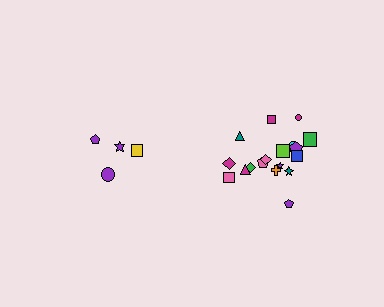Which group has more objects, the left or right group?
The right group.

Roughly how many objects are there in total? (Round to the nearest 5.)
Roughly 20 objects in total.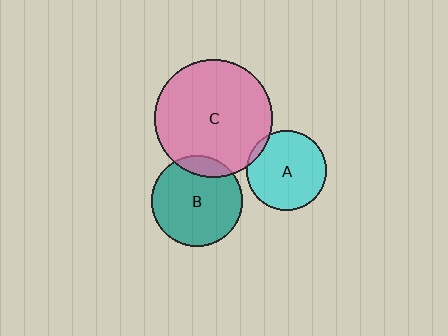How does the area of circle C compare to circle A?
Approximately 2.2 times.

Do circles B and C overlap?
Yes.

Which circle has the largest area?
Circle C (pink).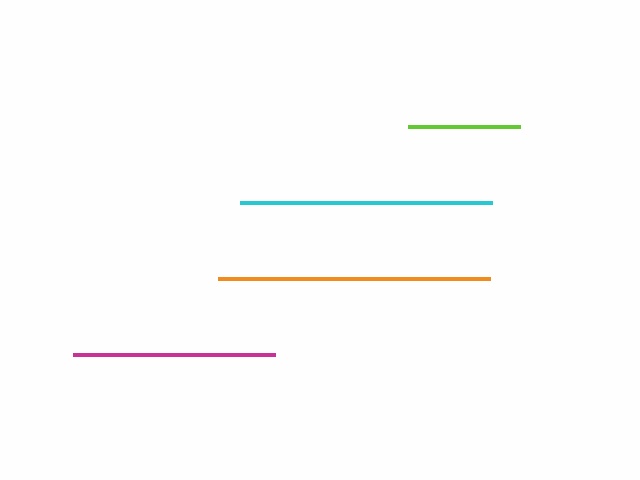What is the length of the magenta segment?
The magenta segment is approximately 202 pixels long.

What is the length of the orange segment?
The orange segment is approximately 272 pixels long.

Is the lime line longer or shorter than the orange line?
The orange line is longer than the lime line.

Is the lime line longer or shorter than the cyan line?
The cyan line is longer than the lime line.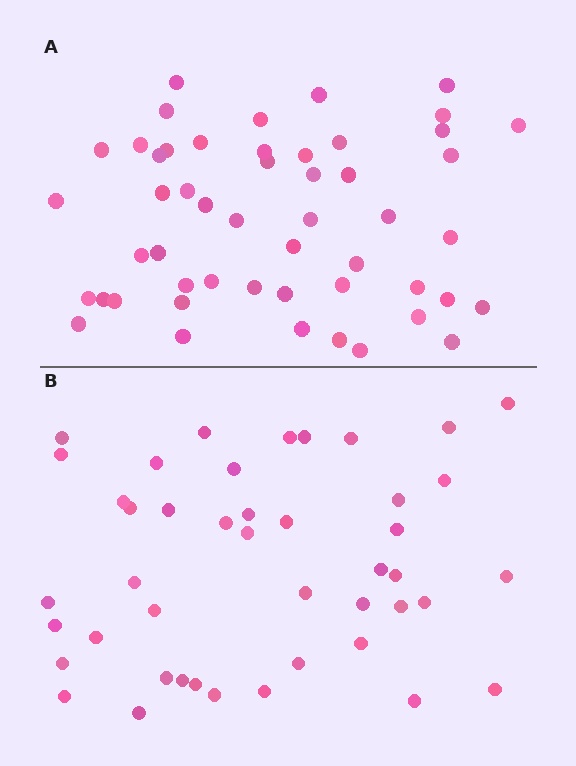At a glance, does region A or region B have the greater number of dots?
Region A (the top region) has more dots.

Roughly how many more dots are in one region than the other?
Region A has roughly 8 or so more dots than region B.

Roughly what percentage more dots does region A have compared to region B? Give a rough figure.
About 15% more.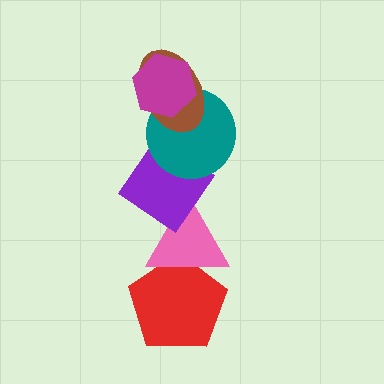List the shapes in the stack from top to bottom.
From top to bottom: the magenta hexagon, the brown ellipse, the teal circle, the purple diamond, the pink triangle, the red pentagon.